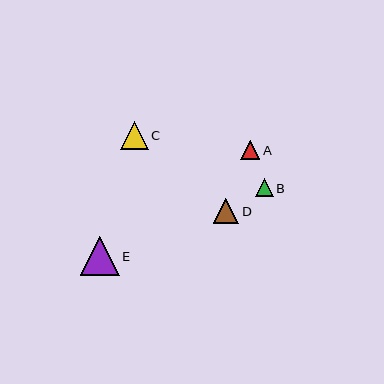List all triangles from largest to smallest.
From largest to smallest: E, C, D, A, B.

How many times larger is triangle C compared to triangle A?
Triangle C is approximately 1.5 times the size of triangle A.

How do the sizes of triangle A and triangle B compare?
Triangle A and triangle B are approximately the same size.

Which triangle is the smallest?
Triangle B is the smallest with a size of approximately 18 pixels.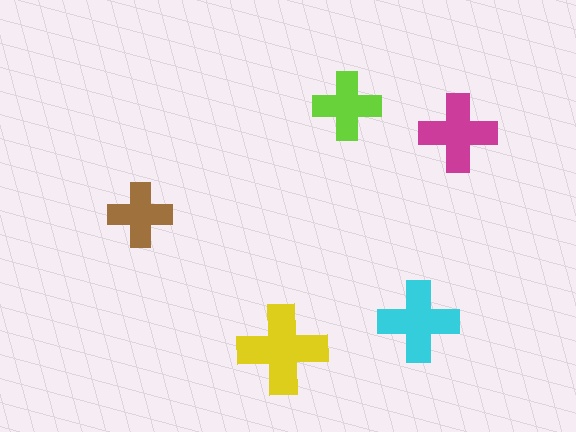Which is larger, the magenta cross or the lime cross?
The magenta one.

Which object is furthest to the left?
The brown cross is leftmost.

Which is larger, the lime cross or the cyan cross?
The cyan one.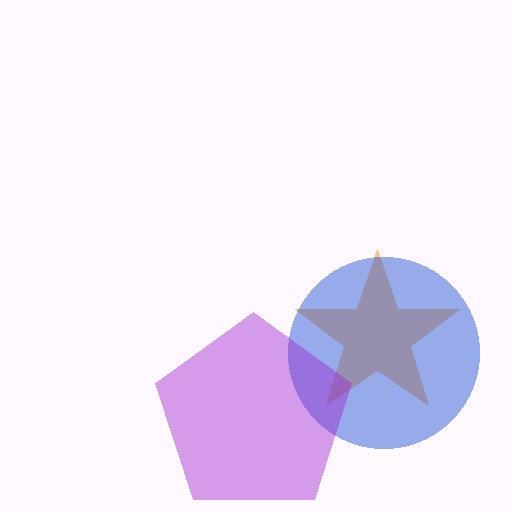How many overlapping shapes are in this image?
There are 3 overlapping shapes in the image.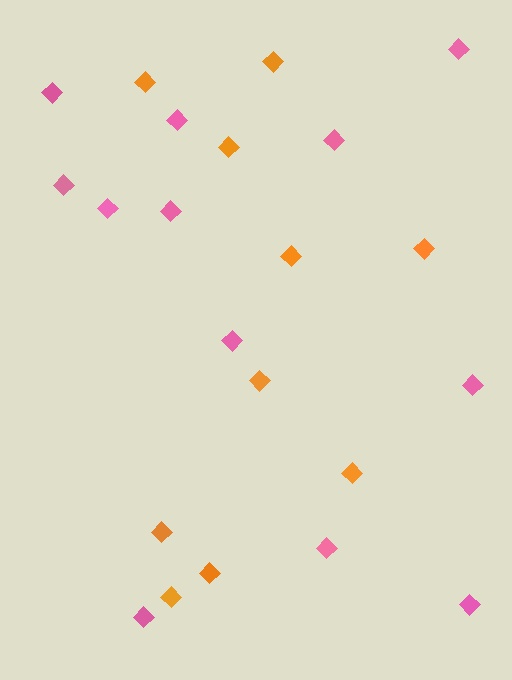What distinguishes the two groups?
There are 2 groups: one group of orange diamonds (10) and one group of pink diamonds (12).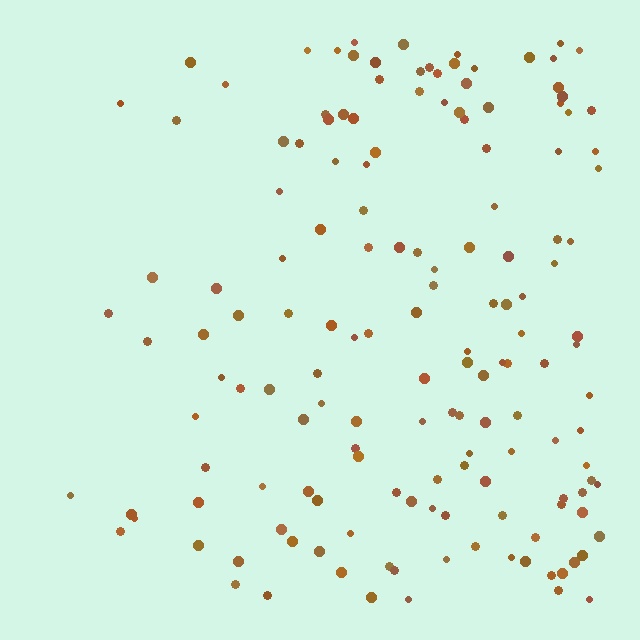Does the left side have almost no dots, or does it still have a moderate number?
Still a moderate number, just noticeably fewer than the right.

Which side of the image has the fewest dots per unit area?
The left.